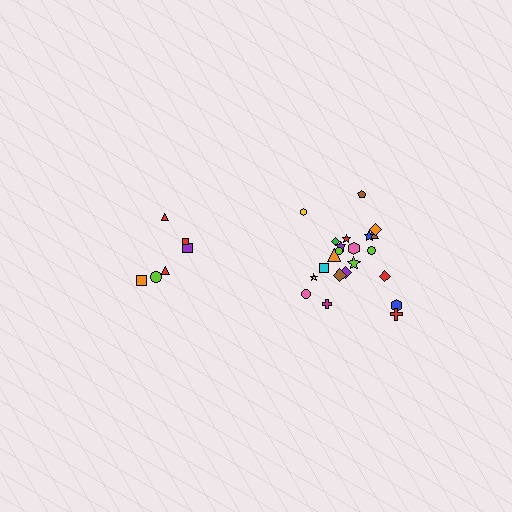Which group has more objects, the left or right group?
The right group.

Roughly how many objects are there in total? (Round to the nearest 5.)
Roughly 30 objects in total.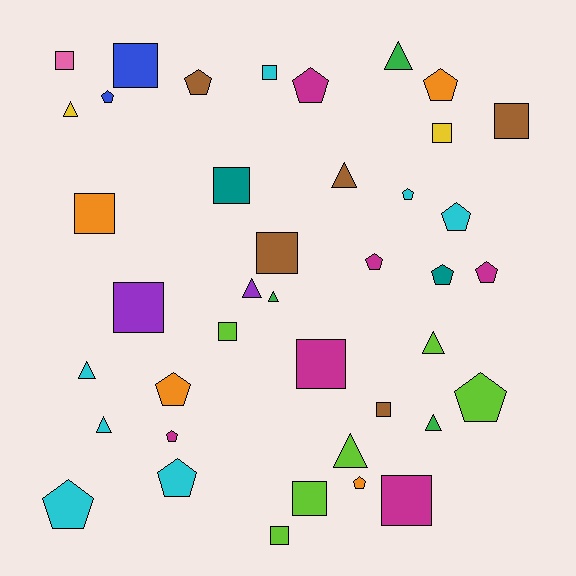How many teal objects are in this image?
There are 2 teal objects.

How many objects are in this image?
There are 40 objects.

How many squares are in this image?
There are 15 squares.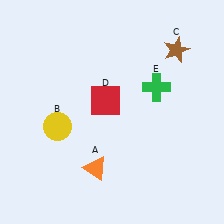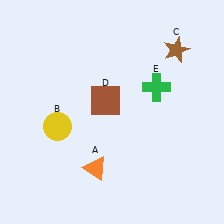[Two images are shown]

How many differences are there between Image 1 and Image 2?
There is 1 difference between the two images.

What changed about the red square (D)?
In Image 1, D is red. In Image 2, it changed to brown.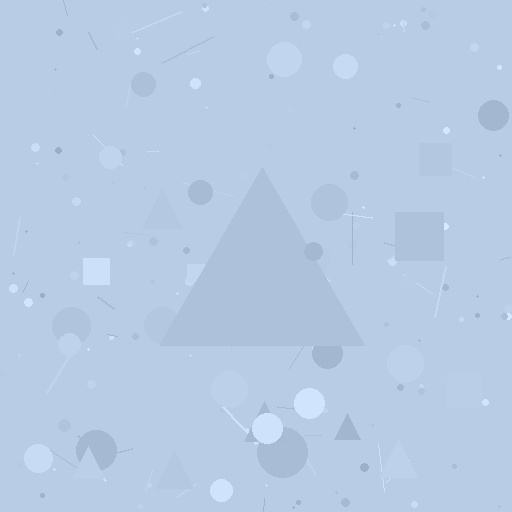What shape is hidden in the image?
A triangle is hidden in the image.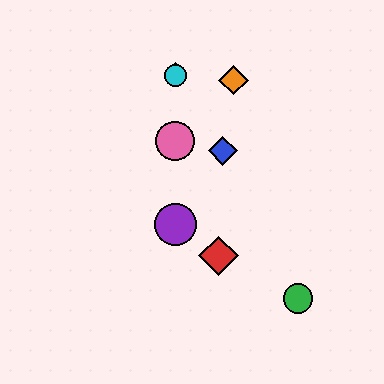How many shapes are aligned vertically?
4 shapes (the yellow diamond, the purple circle, the cyan circle, the pink circle) are aligned vertically.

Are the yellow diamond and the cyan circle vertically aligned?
Yes, both are at x≈175.